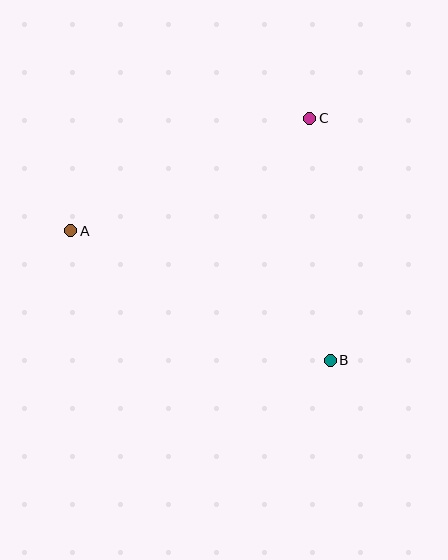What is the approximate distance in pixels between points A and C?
The distance between A and C is approximately 264 pixels.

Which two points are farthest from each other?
Points A and B are farthest from each other.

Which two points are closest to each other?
Points B and C are closest to each other.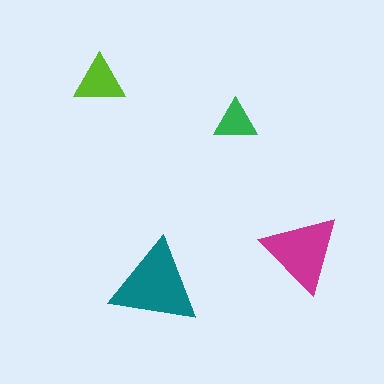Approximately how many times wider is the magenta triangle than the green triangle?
About 2 times wider.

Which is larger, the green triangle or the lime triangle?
The lime one.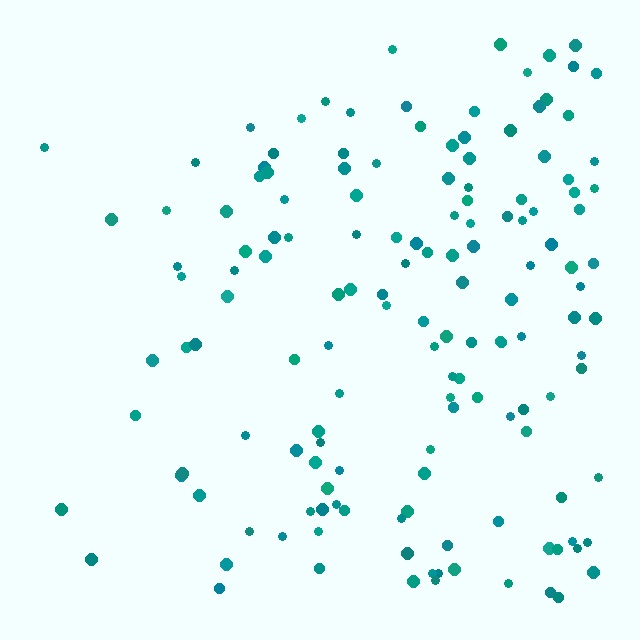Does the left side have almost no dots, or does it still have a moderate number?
Still a moderate number, just noticeably fewer than the right.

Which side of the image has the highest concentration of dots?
The right.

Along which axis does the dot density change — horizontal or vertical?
Horizontal.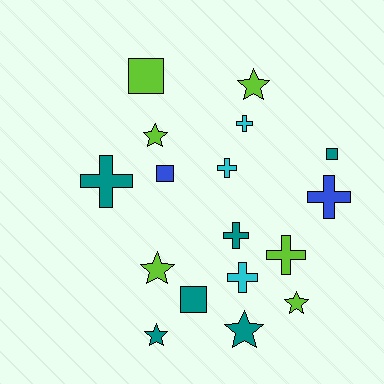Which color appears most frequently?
Lime, with 6 objects.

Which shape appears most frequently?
Cross, with 7 objects.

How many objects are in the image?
There are 17 objects.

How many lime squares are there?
There is 1 lime square.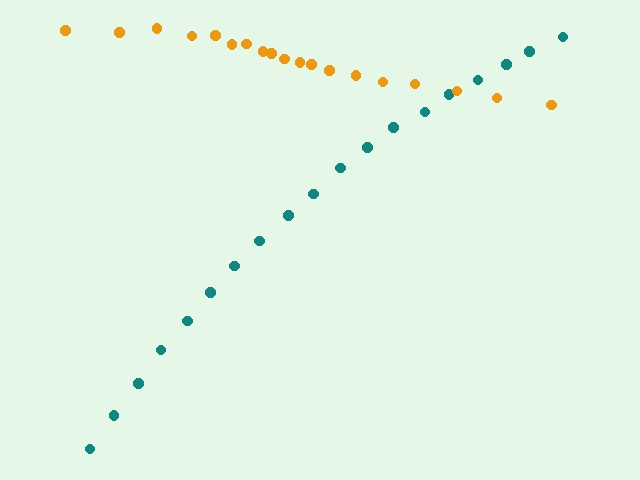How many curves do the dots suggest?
There are 2 distinct paths.